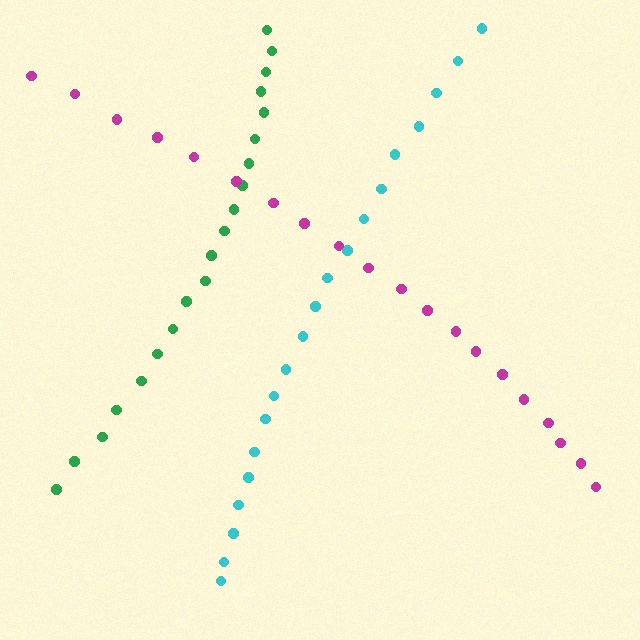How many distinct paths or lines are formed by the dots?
There are 3 distinct paths.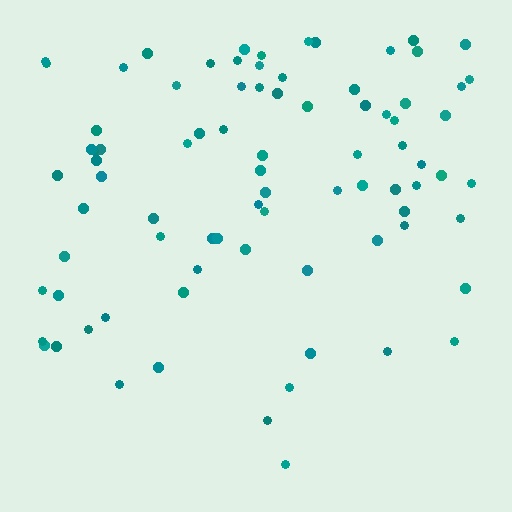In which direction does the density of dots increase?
From bottom to top, with the top side densest.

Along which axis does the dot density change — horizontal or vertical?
Vertical.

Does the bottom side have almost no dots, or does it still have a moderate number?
Still a moderate number, just noticeably fewer than the top.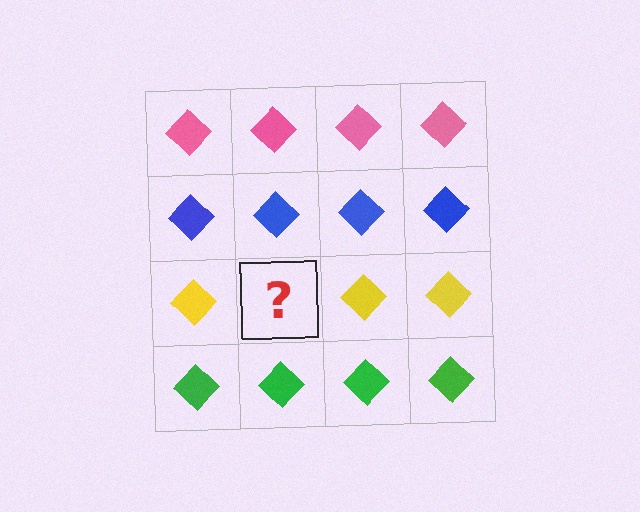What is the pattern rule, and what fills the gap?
The rule is that each row has a consistent color. The gap should be filled with a yellow diamond.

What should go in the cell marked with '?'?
The missing cell should contain a yellow diamond.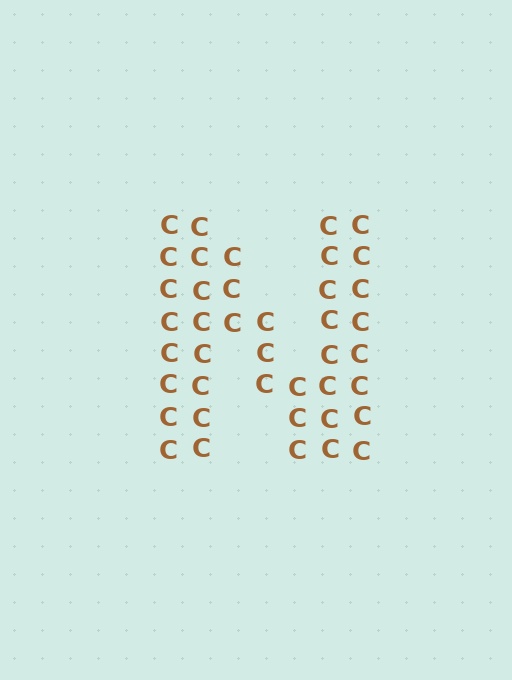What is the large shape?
The large shape is the letter N.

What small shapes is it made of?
It is made of small letter C's.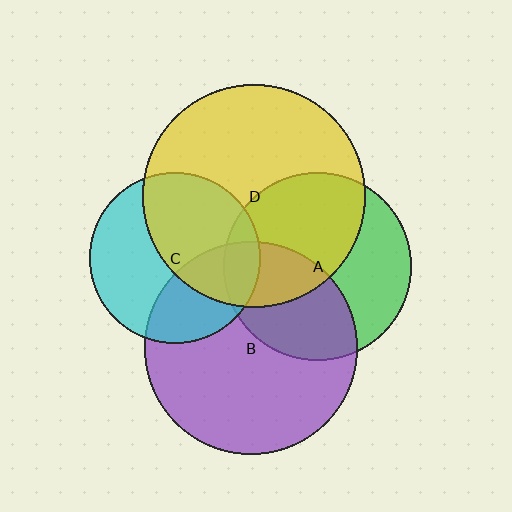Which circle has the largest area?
Circle D (yellow).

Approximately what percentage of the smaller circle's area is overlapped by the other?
Approximately 20%.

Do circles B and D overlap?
Yes.